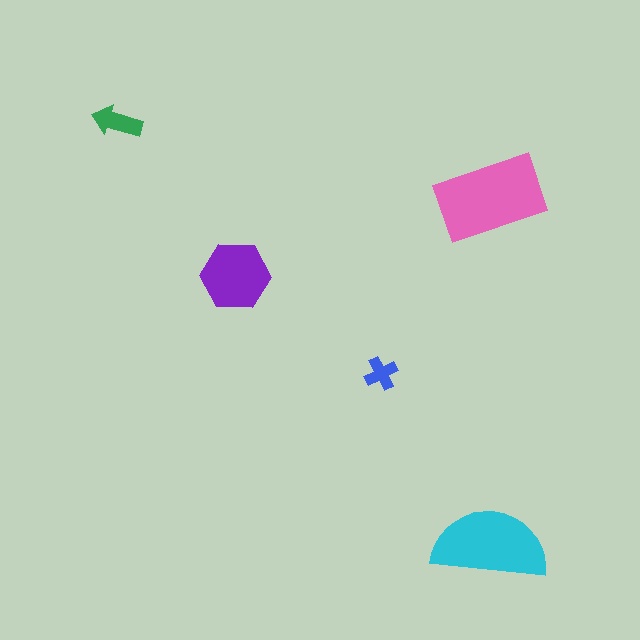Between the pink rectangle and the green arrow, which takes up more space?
The pink rectangle.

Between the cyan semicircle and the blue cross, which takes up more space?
The cyan semicircle.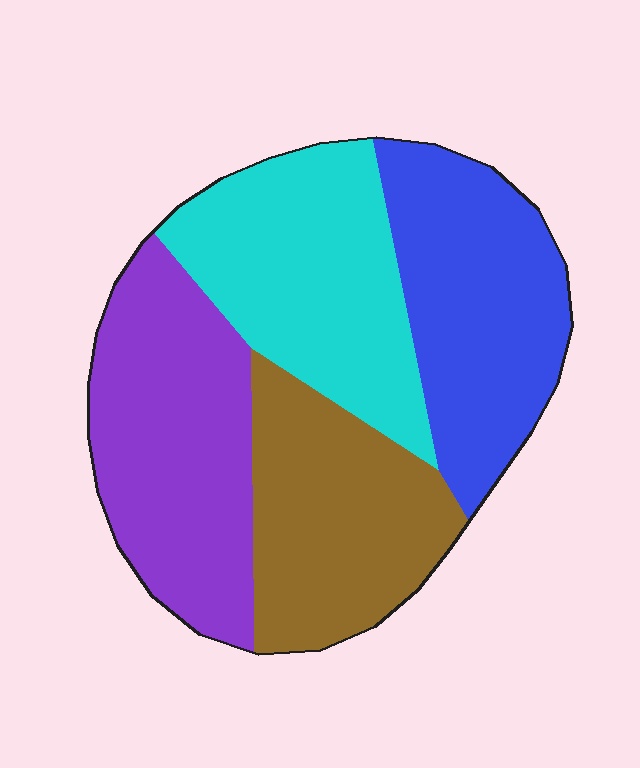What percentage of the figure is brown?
Brown takes up less than a quarter of the figure.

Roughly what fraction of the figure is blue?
Blue takes up about one quarter (1/4) of the figure.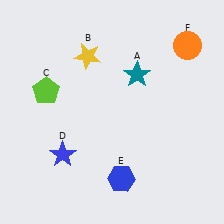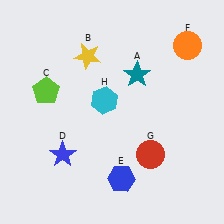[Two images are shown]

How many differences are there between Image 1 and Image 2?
There are 2 differences between the two images.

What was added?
A red circle (G), a cyan hexagon (H) were added in Image 2.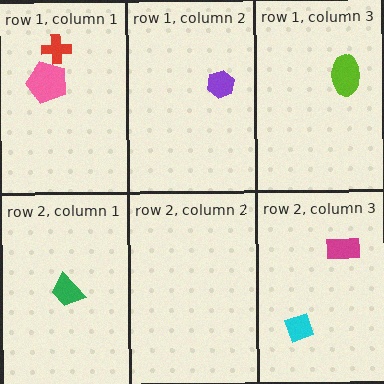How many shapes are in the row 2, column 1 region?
1.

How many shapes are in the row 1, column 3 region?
1.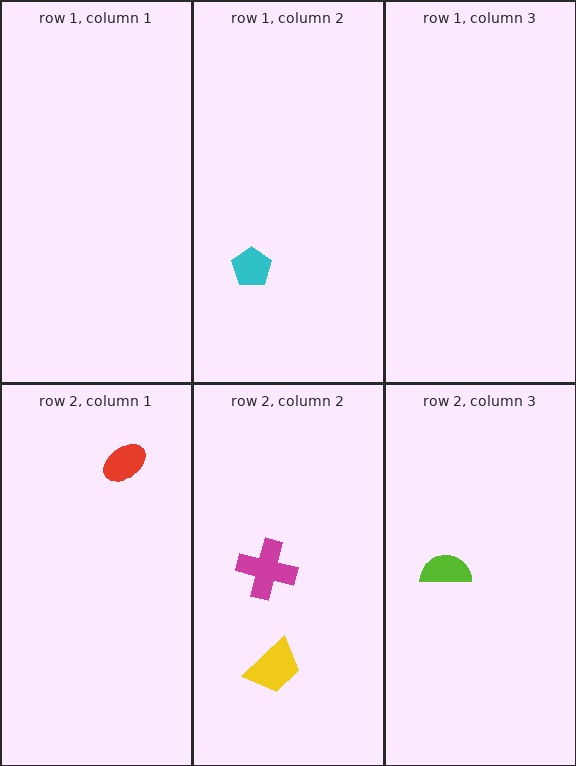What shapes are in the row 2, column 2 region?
The yellow trapezoid, the magenta cross.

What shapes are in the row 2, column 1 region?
The red ellipse.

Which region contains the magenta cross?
The row 2, column 2 region.